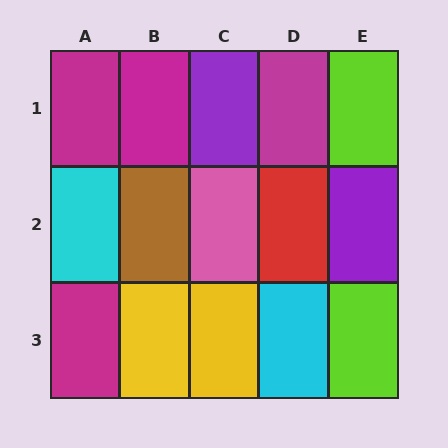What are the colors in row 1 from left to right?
Magenta, magenta, purple, magenta, lime.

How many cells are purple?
2 cells are purple.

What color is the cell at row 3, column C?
Yellow.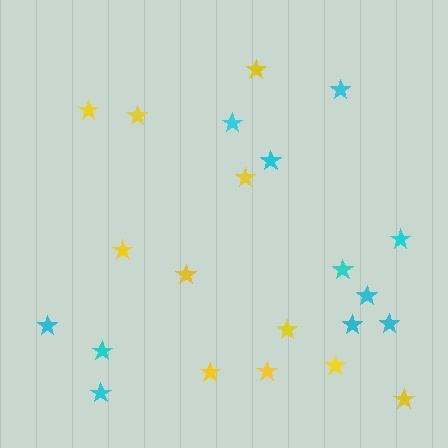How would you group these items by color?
There are 2 groups: one group of cyan stars (11) and one group of yellow stars (11).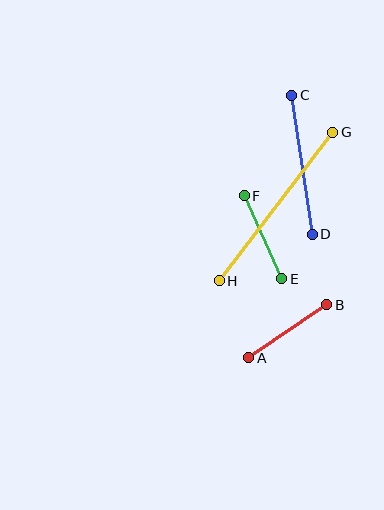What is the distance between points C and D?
The distance is approximately 141 pixels.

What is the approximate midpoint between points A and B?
The midpoint is at approximately (288, 331) pixels.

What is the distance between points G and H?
The distance is approximately 187 pixels.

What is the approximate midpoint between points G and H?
The midpoint is at approximately (276, 206) pixels.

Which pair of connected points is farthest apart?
Points G and H are farthest apart.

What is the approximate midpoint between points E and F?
The midpoint is at approximately (263, 237) pixels.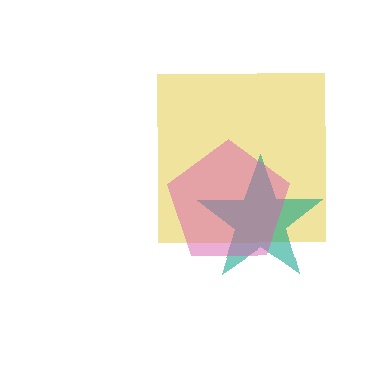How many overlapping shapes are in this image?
There are 3 overlapping shapes in the image.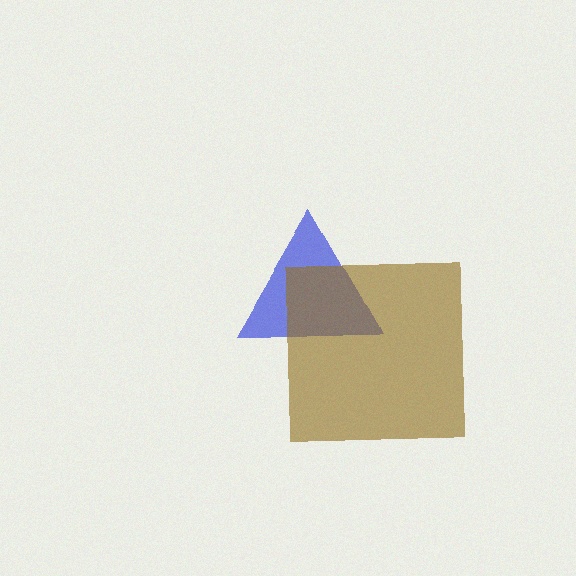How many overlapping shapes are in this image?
There are 2 overlapping shapes in the image.